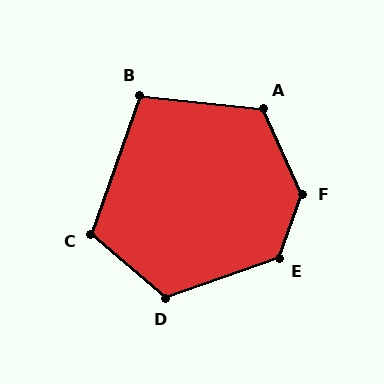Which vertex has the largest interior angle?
F, at approximately 137 degrees.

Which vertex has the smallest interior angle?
B, at approximately 104 degrees.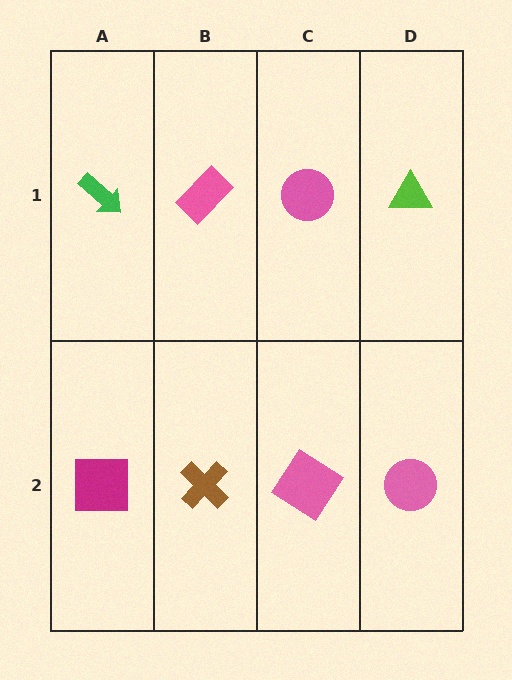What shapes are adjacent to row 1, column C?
A pink diamond (row 2, column C), a pink rectangle (row 1, column B), a lime triangle (row 1, column D).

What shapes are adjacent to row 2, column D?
A lime triangle (row 1, column D), a pink diamond (row 2, column C).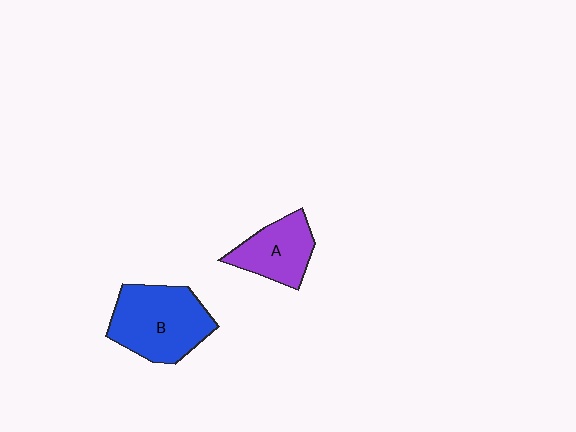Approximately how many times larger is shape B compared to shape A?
Approximately 1.5 times.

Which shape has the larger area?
Shape B (blue).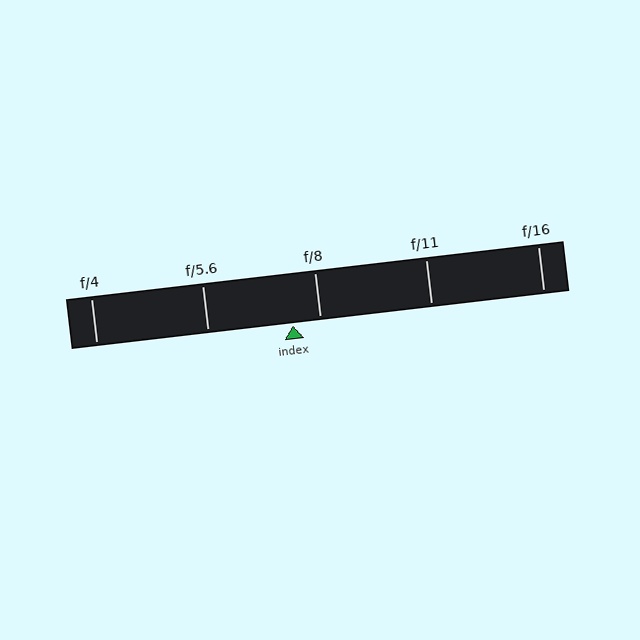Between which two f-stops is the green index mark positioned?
The index mark is between f/5.6 and f/8.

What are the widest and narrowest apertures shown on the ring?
The widest aperture shown is f/4 and the narrowest is f/16.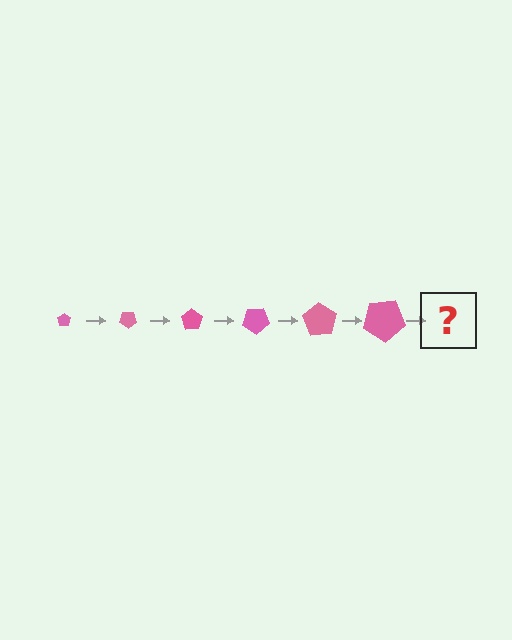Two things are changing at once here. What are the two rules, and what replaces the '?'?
The two rules are that the pentagon grows larger each step and it rotates 35 degrees each step. The '?' should be a pentagon, larger than the previous one and rotated 210 degrees from the start.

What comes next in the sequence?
The next element should be a pentagon, larger than the previous one and rotated 210 degrees from the start.